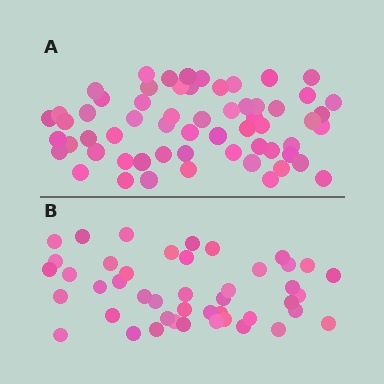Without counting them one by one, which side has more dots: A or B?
Region A (the top region) has more dots.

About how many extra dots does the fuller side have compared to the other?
Region A has approximately 15 more dots than region B.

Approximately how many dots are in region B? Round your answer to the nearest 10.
About 40 dots. (The exact count is 45, which rounds to 40.)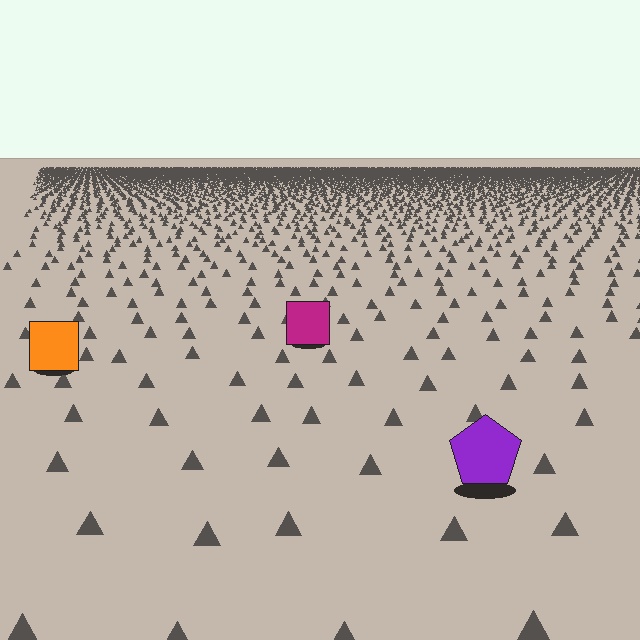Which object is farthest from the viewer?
The magenta square is farthest from the viewer. It appears smaller and the ground texture around it is denser.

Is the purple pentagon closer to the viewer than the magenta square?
Yes. The purple pentagon is closer — you can tell from the texture gradient: the ground texture is coarser near it.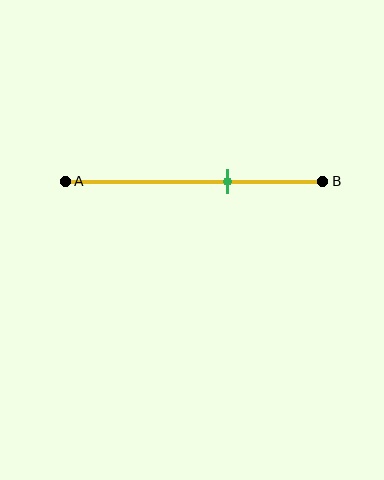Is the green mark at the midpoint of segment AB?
No, the mark is at about 65% from A, not at the 50% midpoint.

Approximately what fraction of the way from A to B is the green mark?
The green mark is approximately 65% of the way from A to B.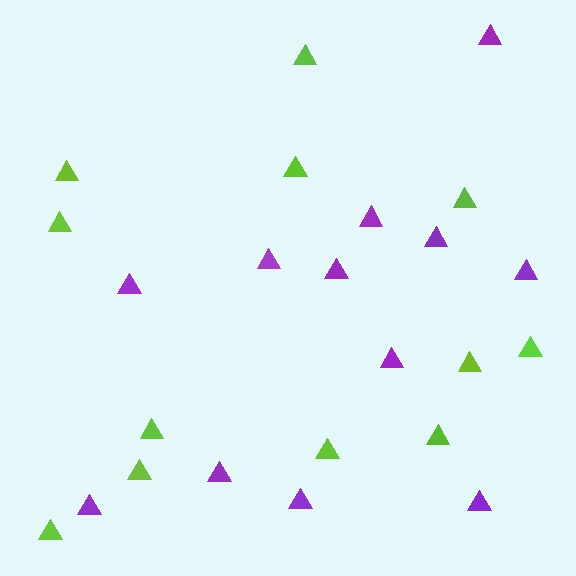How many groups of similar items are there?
There are 2 groups: one group of purple triangles (12) and one group of lime triangles (12).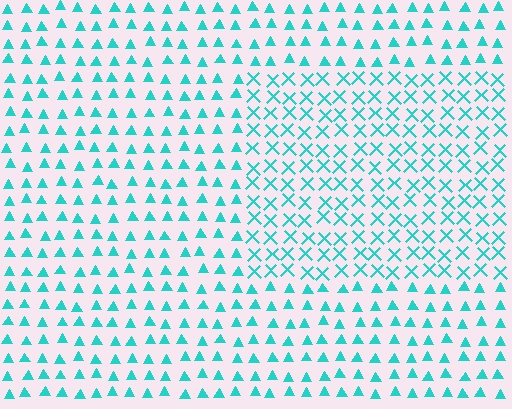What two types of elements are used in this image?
The image uses X marks inside the rectangle region and triangles outside it.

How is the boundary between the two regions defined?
The boundary is defined by a change in element shape: X marks inside vs. triangles outside. All elements share the same color and spacing.